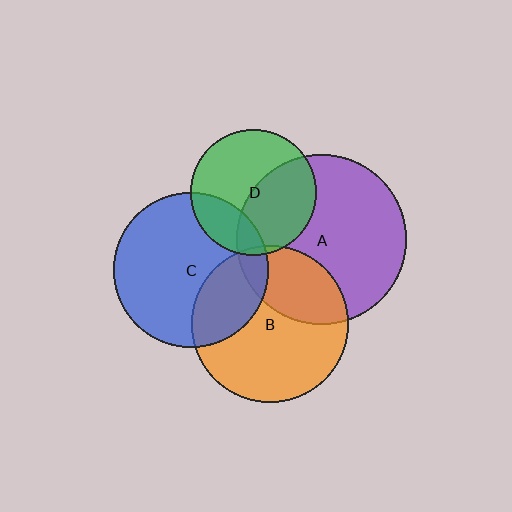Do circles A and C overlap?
Yes.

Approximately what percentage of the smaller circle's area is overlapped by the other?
Approximately 10%.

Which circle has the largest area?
Circle A (purple).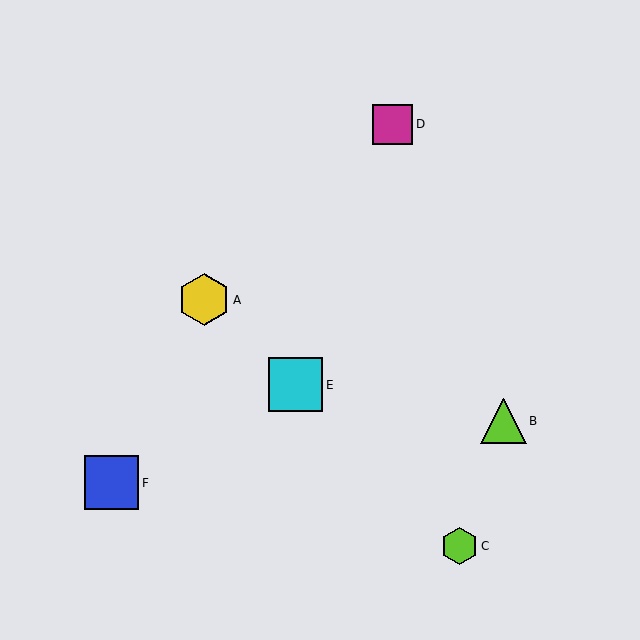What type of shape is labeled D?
Shape D is a magenta square.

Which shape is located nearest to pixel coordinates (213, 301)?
The yellow hexagon (labeled A) at (204, 300) is nearest to that location.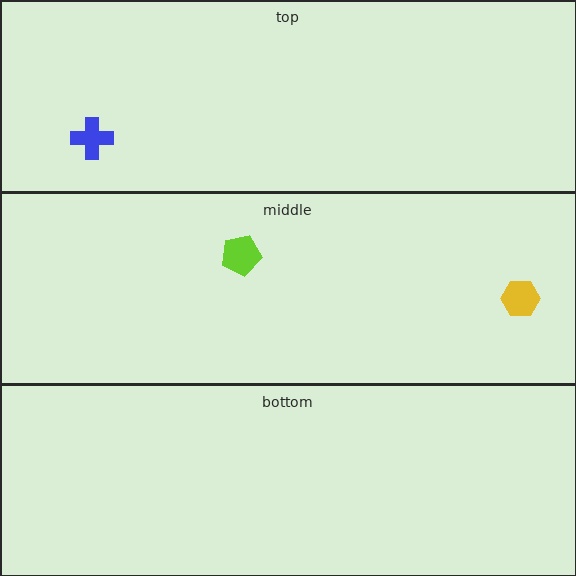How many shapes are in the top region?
1.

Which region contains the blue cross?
The top region.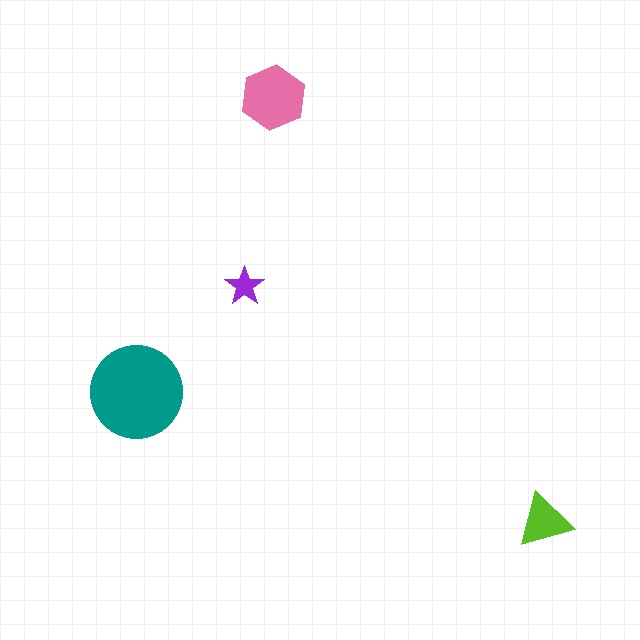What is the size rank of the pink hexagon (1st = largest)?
2nd.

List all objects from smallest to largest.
The purple star, the lime triangle, the pink hexagon, the teal circle.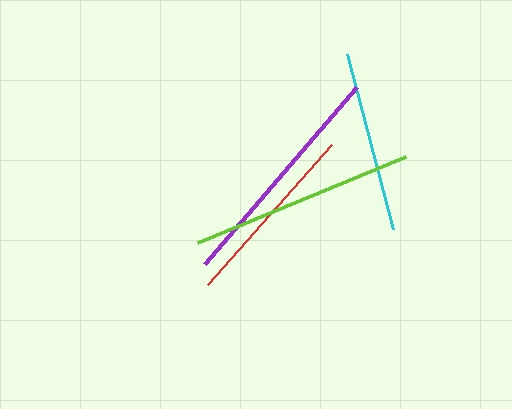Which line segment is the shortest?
The cyan line is the shortest at approximately 181 pixels.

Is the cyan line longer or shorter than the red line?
The red line is longer than the cyan line.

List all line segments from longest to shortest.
From longest to shortest: purple, lime, red, cyan.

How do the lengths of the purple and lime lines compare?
The purple and lime lines are approximately the same length.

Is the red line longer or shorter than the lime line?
The lime line is longer than the red line.